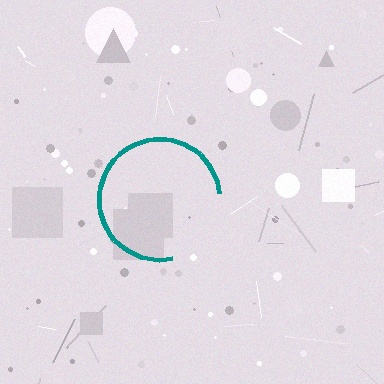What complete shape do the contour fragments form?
The contour fragments form a circle.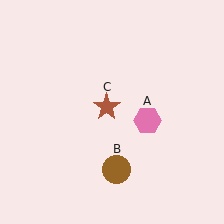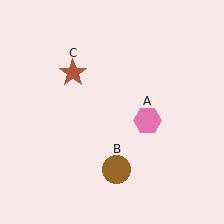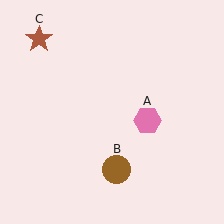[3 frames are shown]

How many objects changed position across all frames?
1 object changed position: brown star (object C).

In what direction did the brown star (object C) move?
The brown star (object C) moved up and to the left.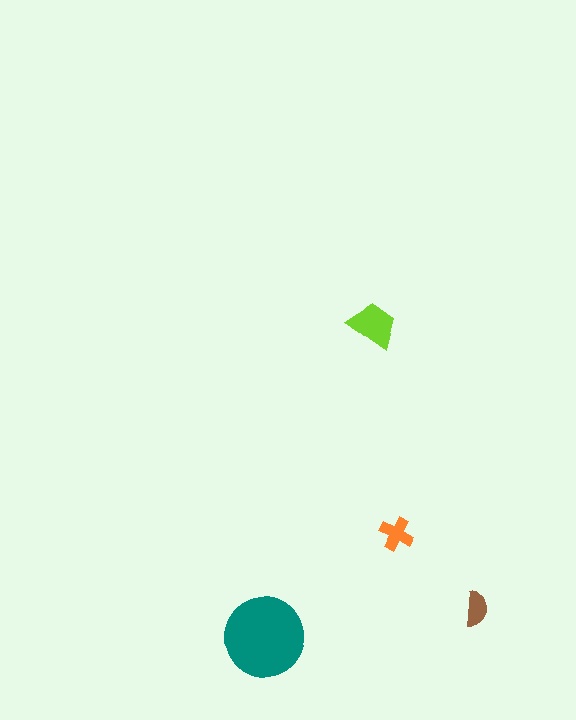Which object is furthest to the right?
The brown semicircle is rightmost.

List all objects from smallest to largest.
The brown semicircle, the orange cross, the lime trapezoid, the teal circle.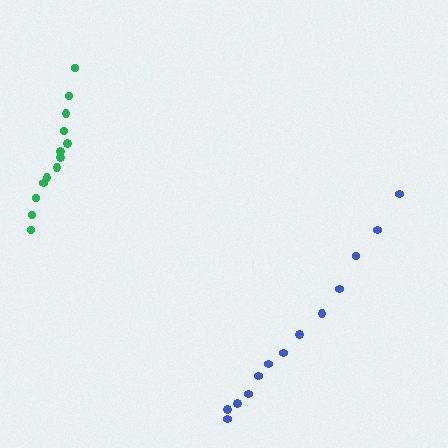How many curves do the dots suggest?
There are 2 distinct paths.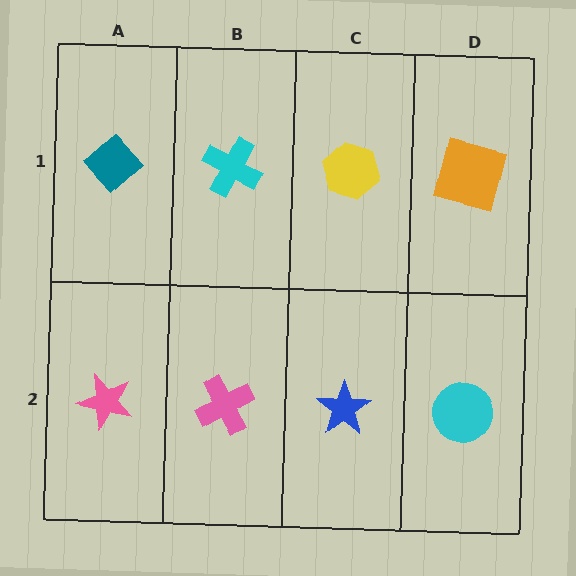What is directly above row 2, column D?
An orange square.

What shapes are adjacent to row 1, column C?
A blue star (row 2, column C), a cyan cross (row 1, column B), an orange square (row 1, column D).